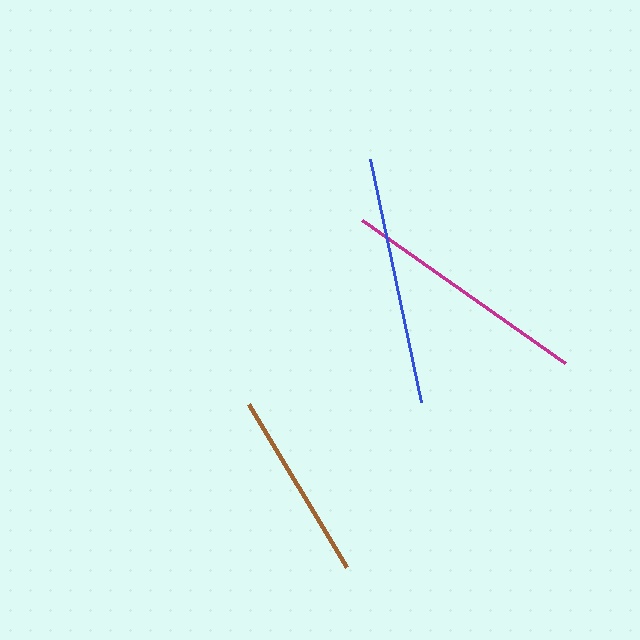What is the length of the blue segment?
The blue segment is approximately 248 pixels long.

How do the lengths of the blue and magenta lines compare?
The blue and magenta lines are approximately the same length.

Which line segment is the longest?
The blue line is the longest at approximately 248 pixels.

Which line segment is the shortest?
The brown line is the shortest at approximately 190 pixels.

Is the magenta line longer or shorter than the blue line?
The blue line is longer than the magenta line.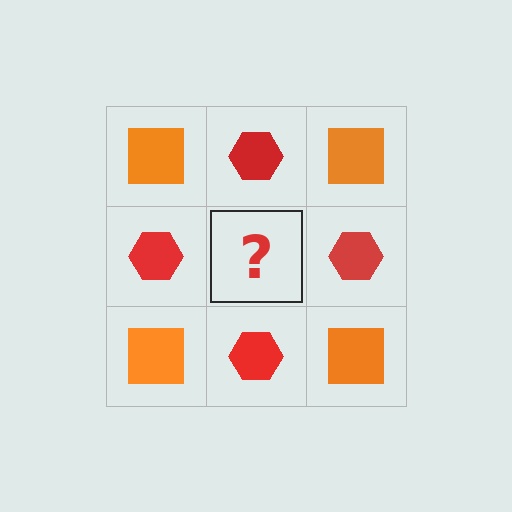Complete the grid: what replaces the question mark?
The question mark should be replaced with an orange square.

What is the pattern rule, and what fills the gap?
The rule is that it alternates orange square and red hexagon in a checkerboard pattern. The gap should be filled with an orange square.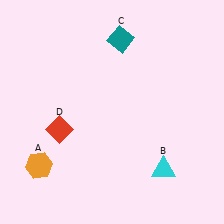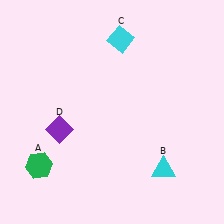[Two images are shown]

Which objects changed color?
A changed from orange to green. C changed from teal to cyan. D changed from red to purple.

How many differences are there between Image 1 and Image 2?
There are 3 differences between the two images.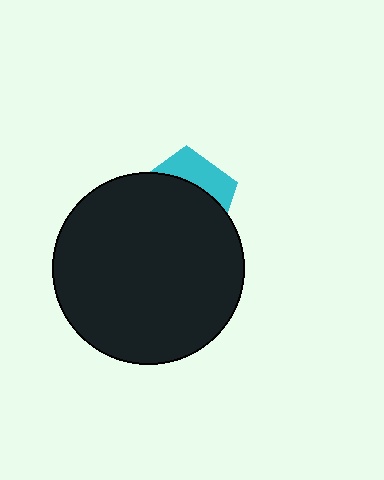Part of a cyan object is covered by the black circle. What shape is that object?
It is a pentagon.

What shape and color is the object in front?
The object in front is a black circle.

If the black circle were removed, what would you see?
You would see the complete cyan pentagon.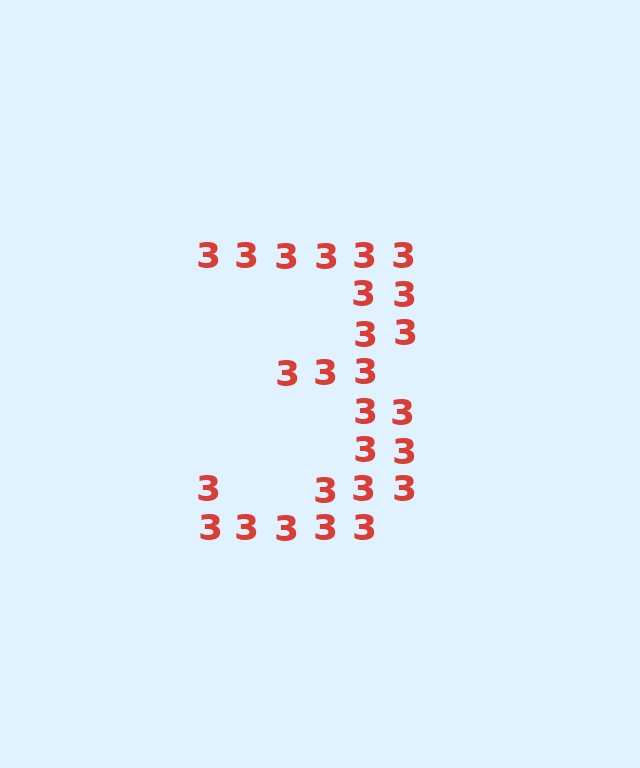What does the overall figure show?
The overall figure shows the digit 3.